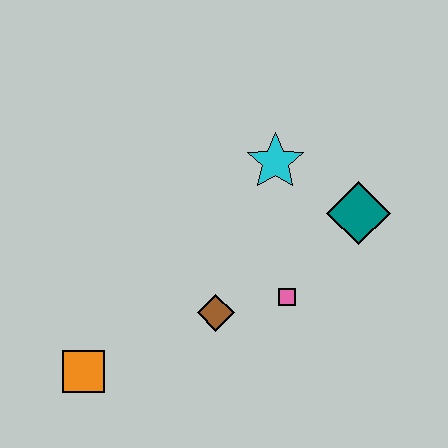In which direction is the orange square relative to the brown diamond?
The orange square is to the left of the brown diamond.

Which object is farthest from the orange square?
The teal diamond is farthest from the orange square.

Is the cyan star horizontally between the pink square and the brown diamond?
Yes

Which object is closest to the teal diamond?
The cyan star is closest to the teal diamond.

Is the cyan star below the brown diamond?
No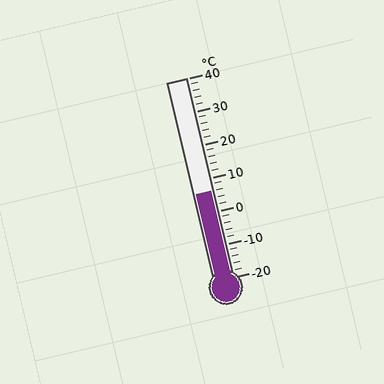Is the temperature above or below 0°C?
The temperature is above 0°C.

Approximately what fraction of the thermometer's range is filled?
The thermometer is filled to approximately 45% of its range.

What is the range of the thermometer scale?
The thermometer scale ranges from -20°C to 40°C.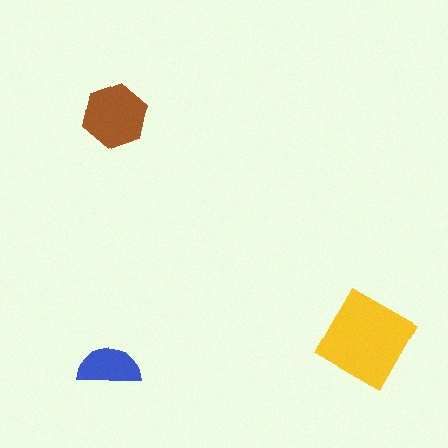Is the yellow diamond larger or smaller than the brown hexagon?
Larger.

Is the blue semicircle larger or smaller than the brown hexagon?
Smaller.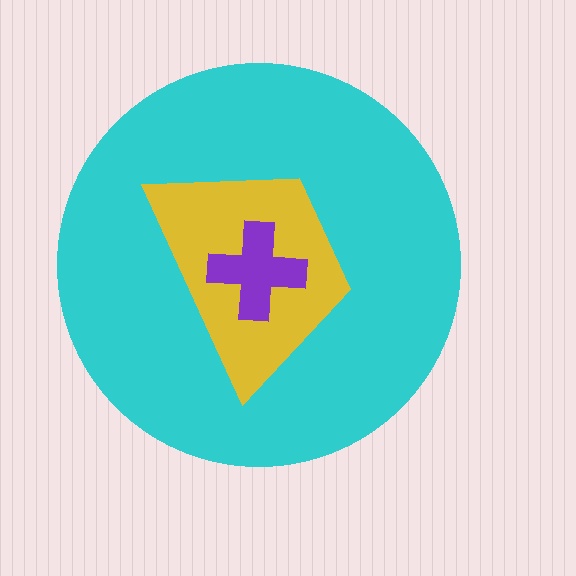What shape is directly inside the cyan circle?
The yellow trapezoid.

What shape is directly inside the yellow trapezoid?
The purple cross.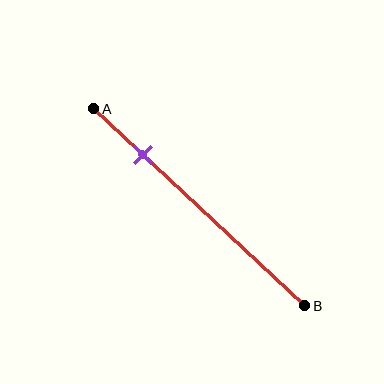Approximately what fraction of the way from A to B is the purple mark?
The purple mark is approximately 25% of the way from A to B.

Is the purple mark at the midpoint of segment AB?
No, the mark is at about 25% from A, not at the 50% midpoint.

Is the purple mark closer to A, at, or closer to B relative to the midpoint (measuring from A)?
The purple mark is closer to point A than the midpoint of segment AB.